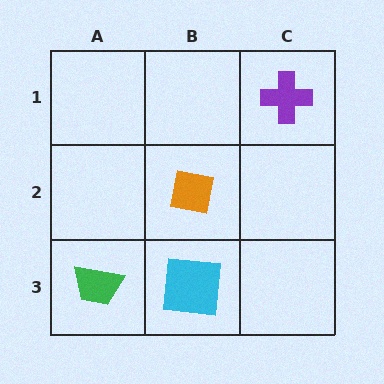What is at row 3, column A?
A green trapezoid.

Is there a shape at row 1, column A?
No, that cell is empty.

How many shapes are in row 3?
2 shapes.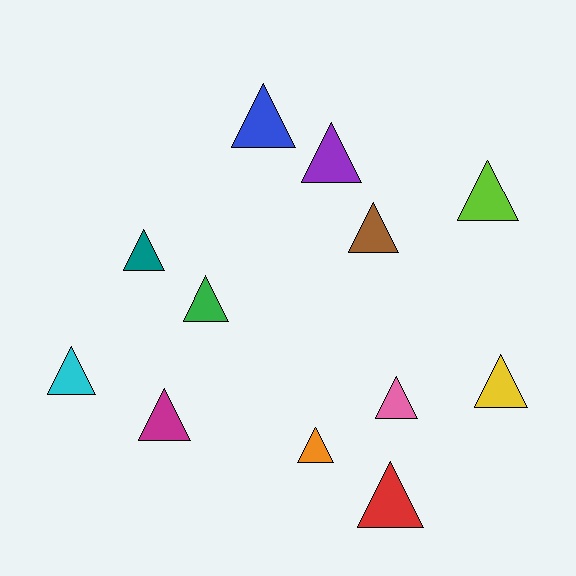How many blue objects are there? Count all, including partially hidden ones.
There is 1 blue object.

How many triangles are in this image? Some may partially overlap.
There are 12 triangles.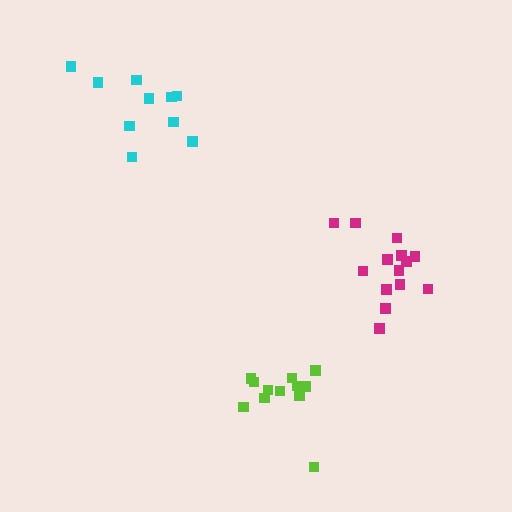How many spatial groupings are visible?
There are 3 spatial groupings.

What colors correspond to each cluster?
The clusters are colored: cyan, lime, magenta.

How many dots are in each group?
Group 1: 10 dots, Group 2: 12 dots, Group 3: 14 dots (36 total).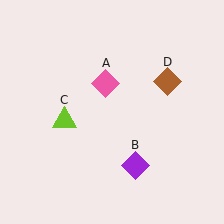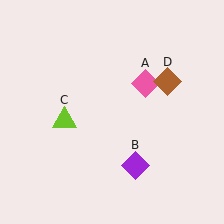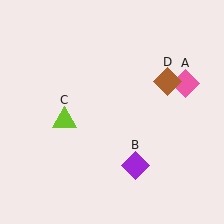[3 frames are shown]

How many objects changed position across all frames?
1 object changed position: pink diamond (object A).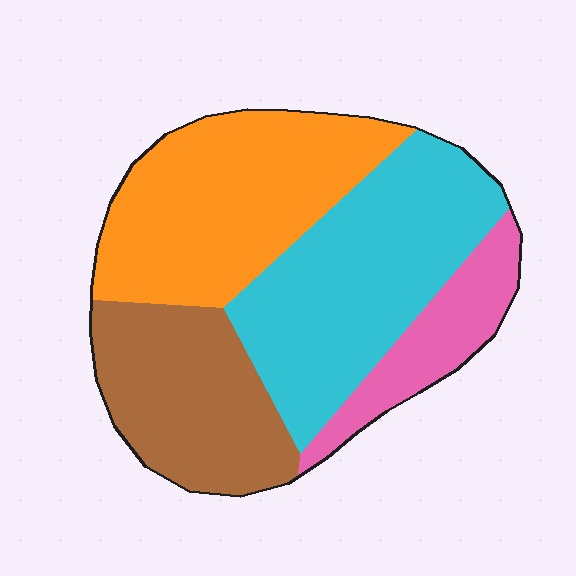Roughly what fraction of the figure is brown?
Brown covers about 25% of the figure.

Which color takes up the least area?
Pink, at roughly 10%.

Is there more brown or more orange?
Orange.